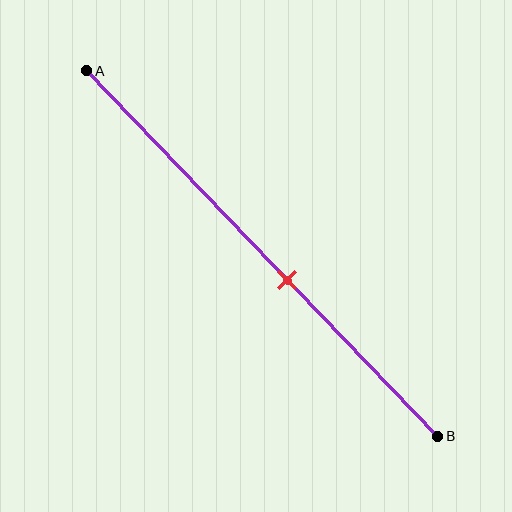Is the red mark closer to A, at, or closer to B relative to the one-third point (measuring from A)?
The red mark is closer to point B than the one-third point of segment AB.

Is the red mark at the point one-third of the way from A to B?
No, the mark is at about 55% from A, not at the 33% one-third point.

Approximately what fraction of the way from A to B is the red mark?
The red mark is approximately 55% of the way from A to B.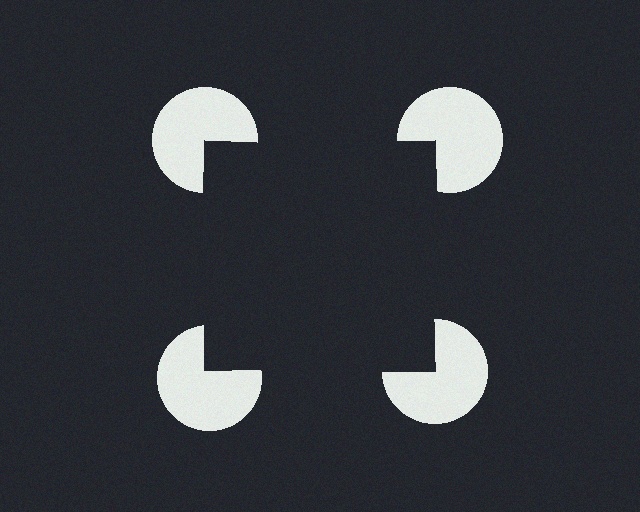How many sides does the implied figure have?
4 sides.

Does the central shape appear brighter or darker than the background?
It typically appears slightly darker than the background, even though no actual brightness change is drawn.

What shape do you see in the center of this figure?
An illusory square — its edges are inferred from the aligned wedge cuts in the pac-man discs, not physically drawn.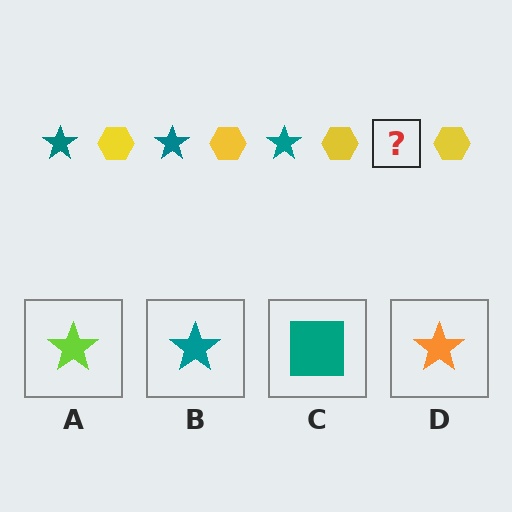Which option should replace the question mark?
Option B.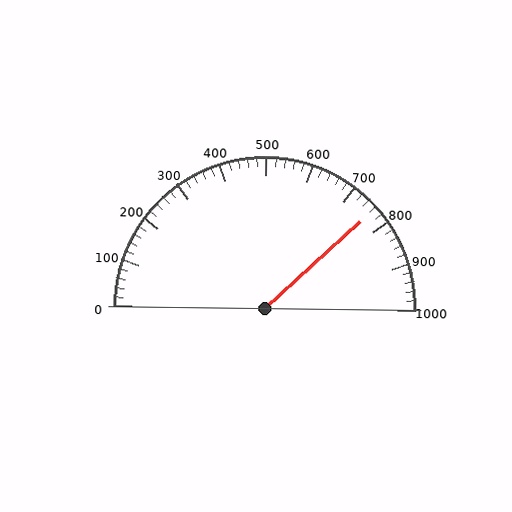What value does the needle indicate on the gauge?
The needle indicates approximately 760.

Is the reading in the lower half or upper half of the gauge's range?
The reading is in the upper half of the range (0 to 1000).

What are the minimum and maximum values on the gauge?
The gauge ranges from 0 to 1000.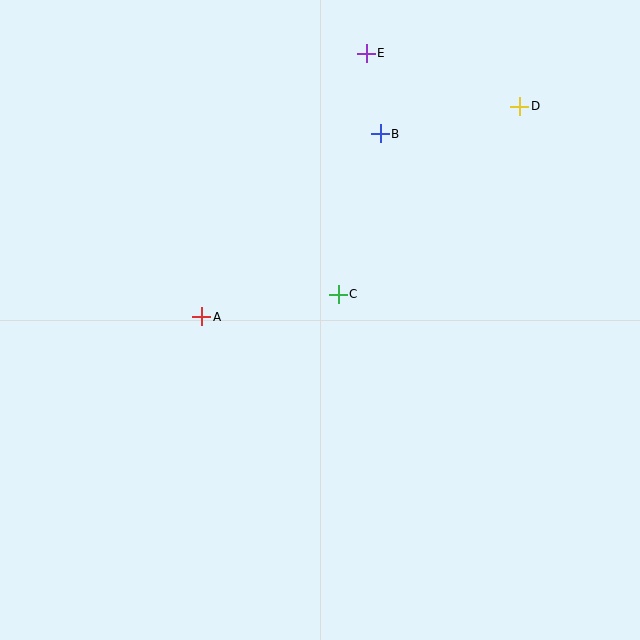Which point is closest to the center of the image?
Point C at (338, 294) is closest to the center.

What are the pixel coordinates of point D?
Point D is at (520, 106).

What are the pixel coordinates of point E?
Point E is at (366, 53).